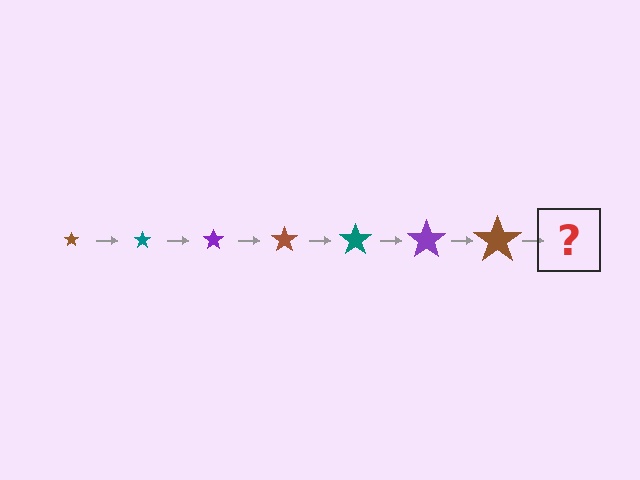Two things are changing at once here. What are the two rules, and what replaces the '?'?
The two rules are that the star grows larger each step and the color cycles through brown, teal, and purple. The '?' should be a teal star, larger than the previous one.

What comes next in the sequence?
The next element should be a teal star, larger than the previous one.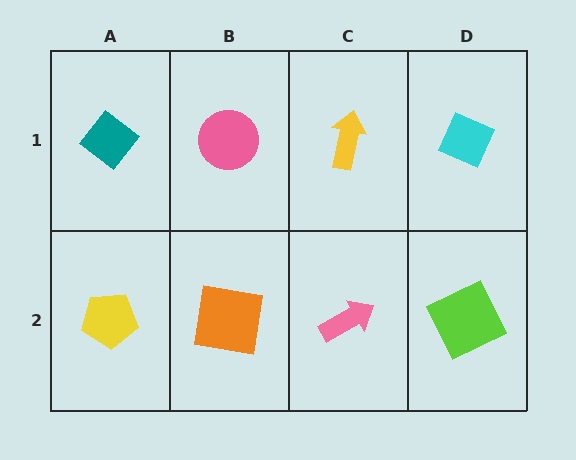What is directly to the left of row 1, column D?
A yellow arrow.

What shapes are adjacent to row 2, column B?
A pink circle (row 1, column B), a yellow pentagon (row 2, column A), a pink arrow (row 2, column C).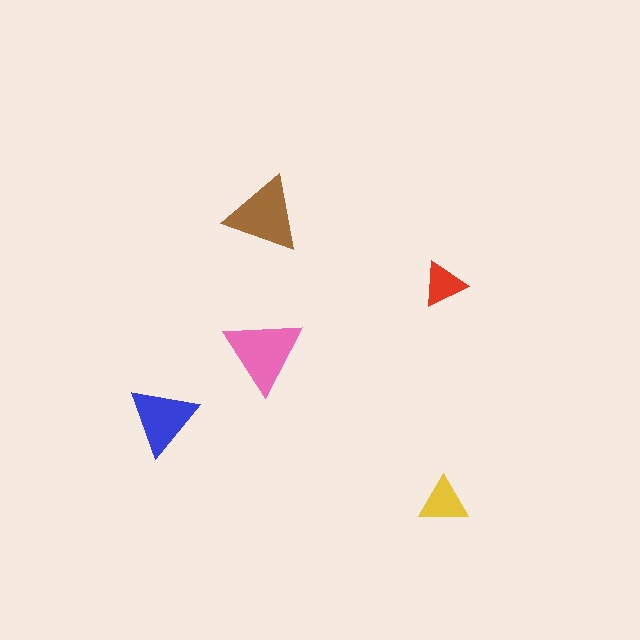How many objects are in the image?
There are 5 objects in the image.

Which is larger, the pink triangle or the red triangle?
The pink one.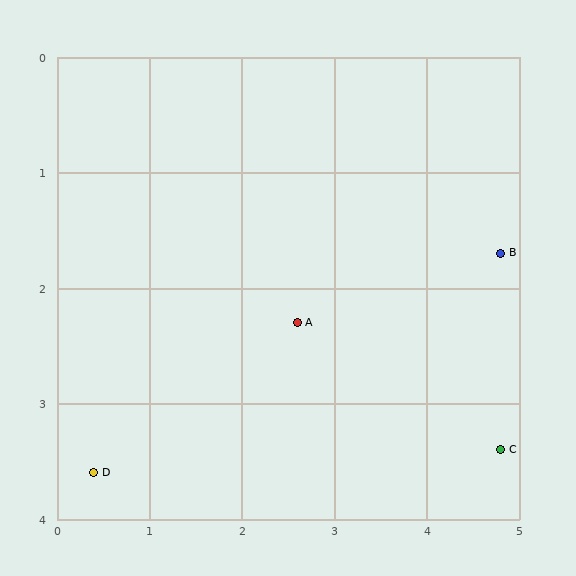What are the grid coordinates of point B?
Point B is at approximately (4.8, 1.7).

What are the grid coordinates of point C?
Point C is at approximately (4.8, 3.4).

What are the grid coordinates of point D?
Point D is at approximately (0.4, 3.6).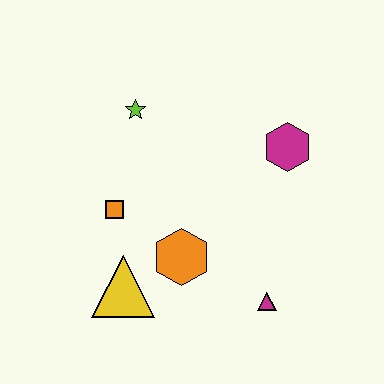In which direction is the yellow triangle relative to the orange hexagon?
The yellow triangle is to the left of the orange hexagon.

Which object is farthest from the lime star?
The magenta triangle is farthest from the lime star.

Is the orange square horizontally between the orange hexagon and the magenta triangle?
No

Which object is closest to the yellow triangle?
The orange hexagon is closest to the yellow triangle.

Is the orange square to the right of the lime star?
No